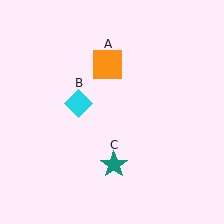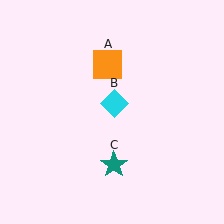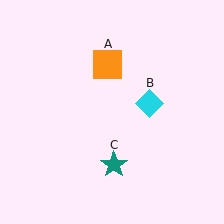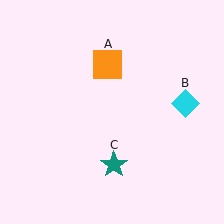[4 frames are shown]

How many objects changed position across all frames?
1 object changed position: cyan diamond (object B).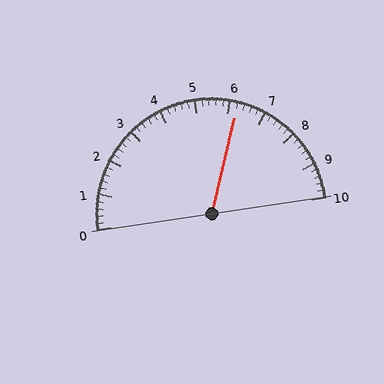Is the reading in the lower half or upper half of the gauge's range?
The reading is in the upper half of the range (0 to 10).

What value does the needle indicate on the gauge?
The needle indicates approximately 6.2.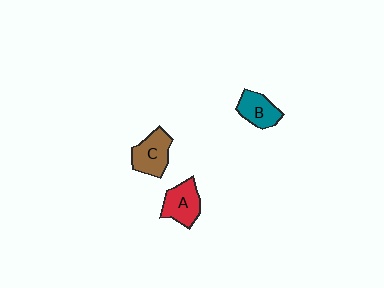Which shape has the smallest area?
Shape B (teal).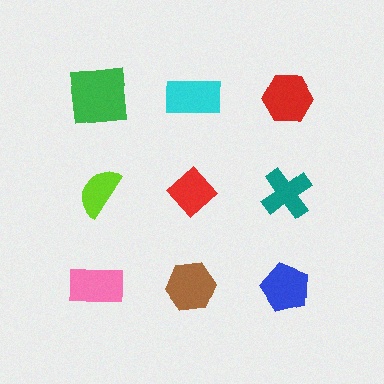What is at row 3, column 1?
A pink rectangle.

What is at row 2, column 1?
A lime semicircle.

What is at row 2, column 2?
A red diamond.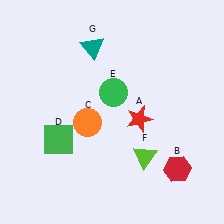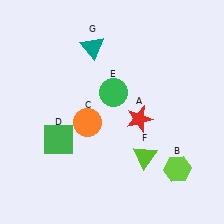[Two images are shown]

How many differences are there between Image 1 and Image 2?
There is 1 difference between the two images.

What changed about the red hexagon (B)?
In Image 1, B is red. In Image 2, it changed to lime.